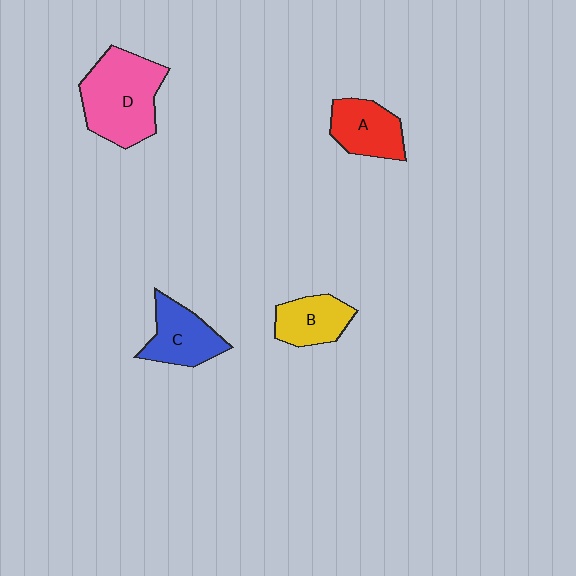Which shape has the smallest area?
Shape B (yellow).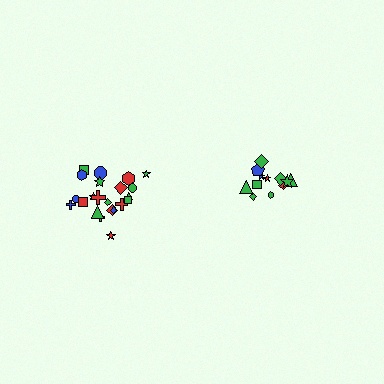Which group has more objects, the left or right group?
The left group.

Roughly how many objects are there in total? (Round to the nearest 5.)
Roughly 35 objects in total.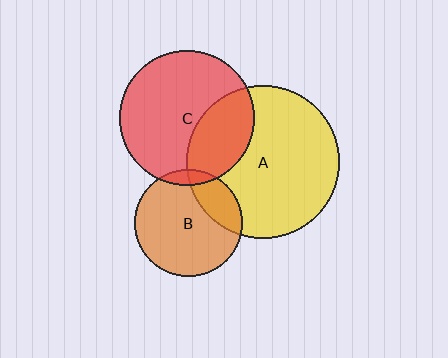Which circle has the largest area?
Circle A (yellow).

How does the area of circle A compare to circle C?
Approximately 1.3 times.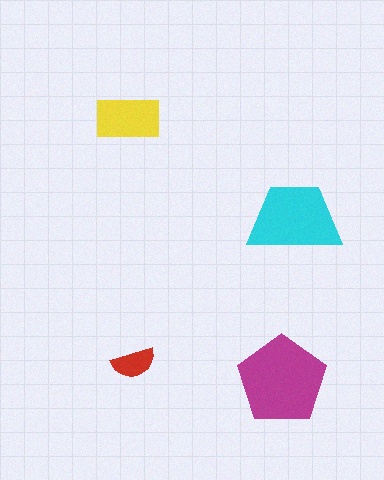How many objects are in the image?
There are 4 objects in the image.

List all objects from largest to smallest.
The magenta pentagon, the cyan trapezoid, the yellow rectangle, the red semicircle.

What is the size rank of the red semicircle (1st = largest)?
4th.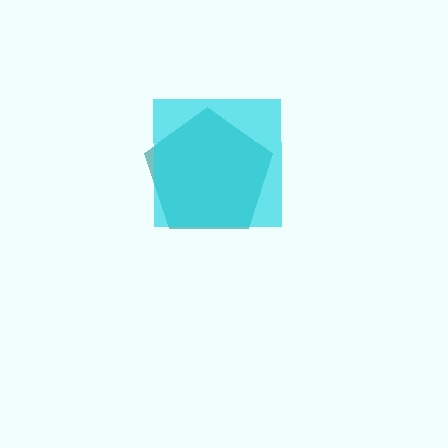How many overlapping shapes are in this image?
There are 2 overlapping shapes in the image.